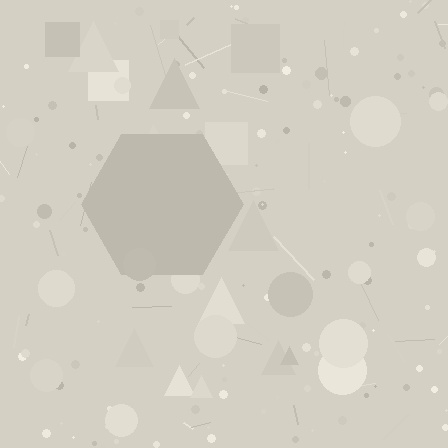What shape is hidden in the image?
A hexagon is hidden in the image.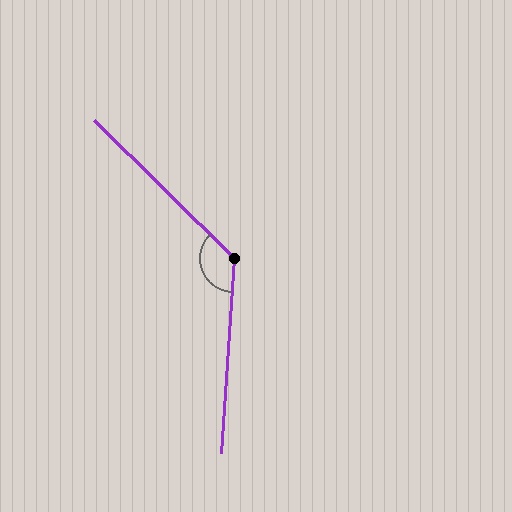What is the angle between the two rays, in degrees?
Approximately 131 degrees.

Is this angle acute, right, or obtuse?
It is obtuse.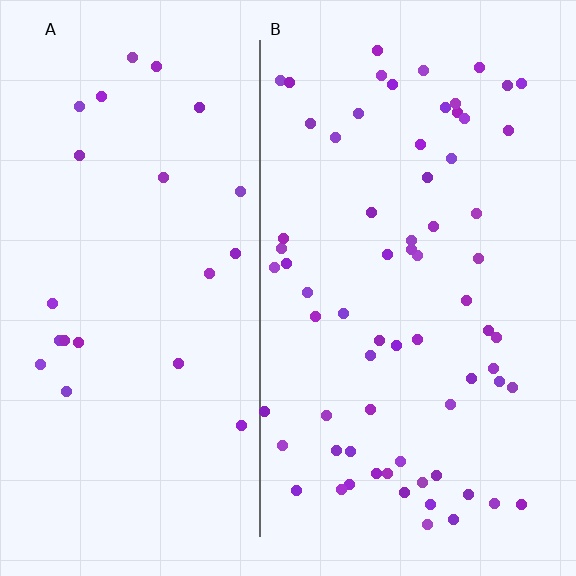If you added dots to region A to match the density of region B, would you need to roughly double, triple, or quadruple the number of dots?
Approximately triple.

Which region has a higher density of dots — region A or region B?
B (the right).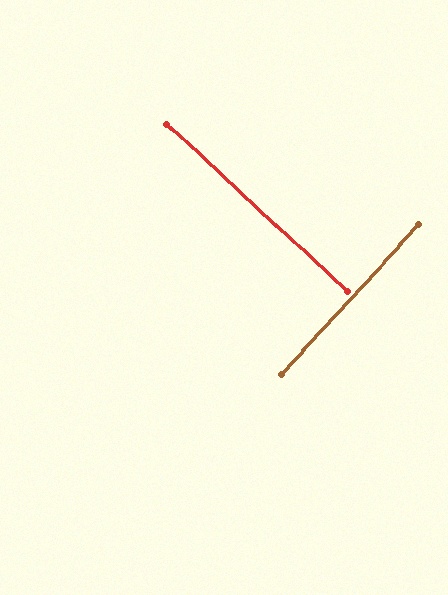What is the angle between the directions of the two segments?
Approximately 90 degrees.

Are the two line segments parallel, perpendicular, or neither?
Perpendicular — they meet at approximately 90°.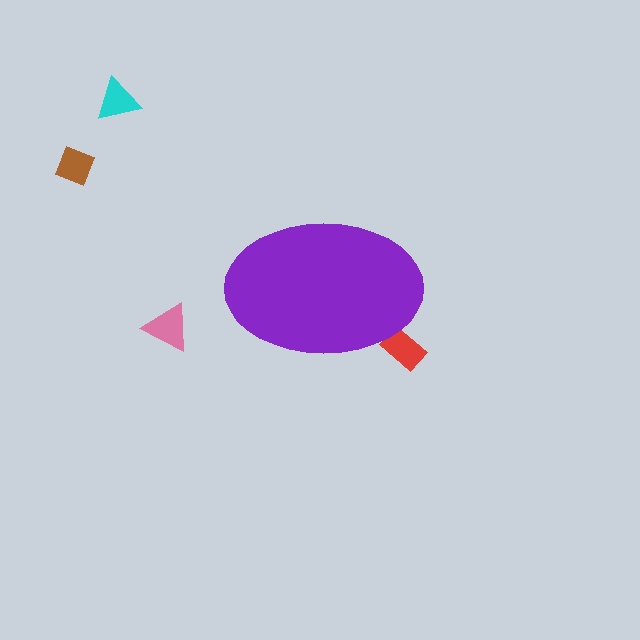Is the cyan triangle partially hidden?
No, the cyan triangle is fully visible.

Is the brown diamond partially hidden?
No, the brown diamond is fully visible.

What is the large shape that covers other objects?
A purple ellipse.